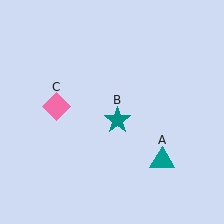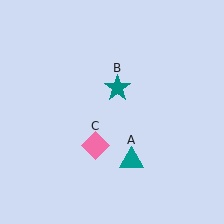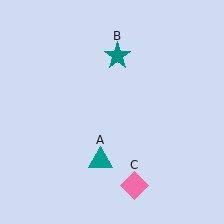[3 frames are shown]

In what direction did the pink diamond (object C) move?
The pink diamond (object C) moved down and to the right.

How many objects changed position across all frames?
3 objects changed position: teal triangle (object A), teal star (object B), pink diamond (object C).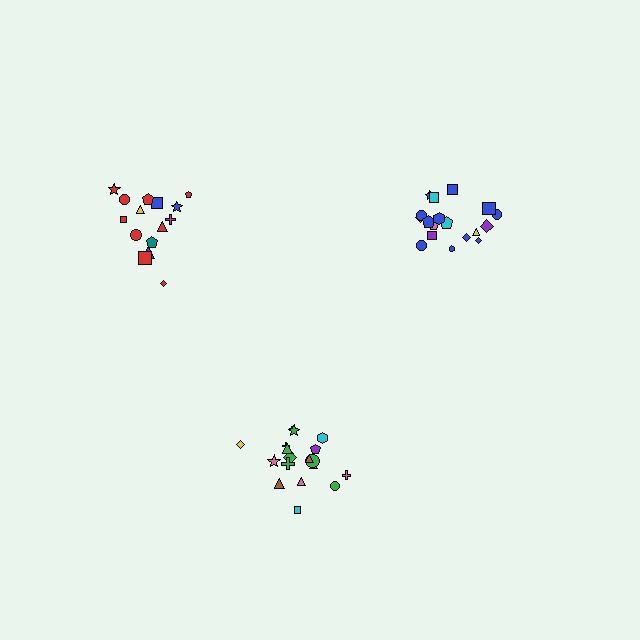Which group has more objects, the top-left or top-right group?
The top-right group.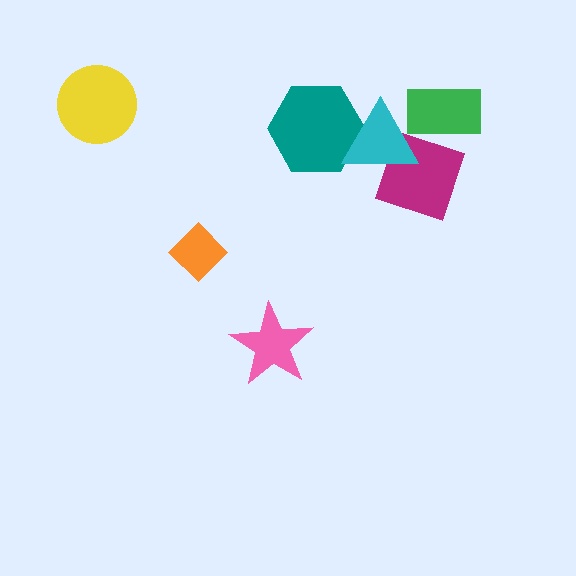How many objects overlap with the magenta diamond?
2 objects overlap with the magenta diamond.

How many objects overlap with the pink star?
0 objects overlap with the pink star.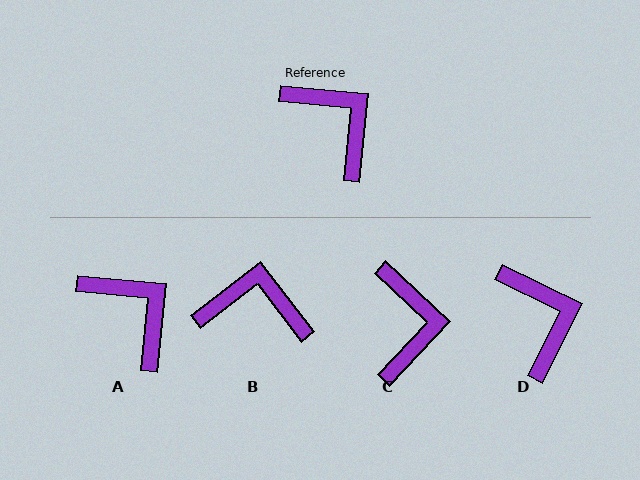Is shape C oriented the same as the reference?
No, it is off by about 38 degrees.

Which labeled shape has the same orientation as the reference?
A.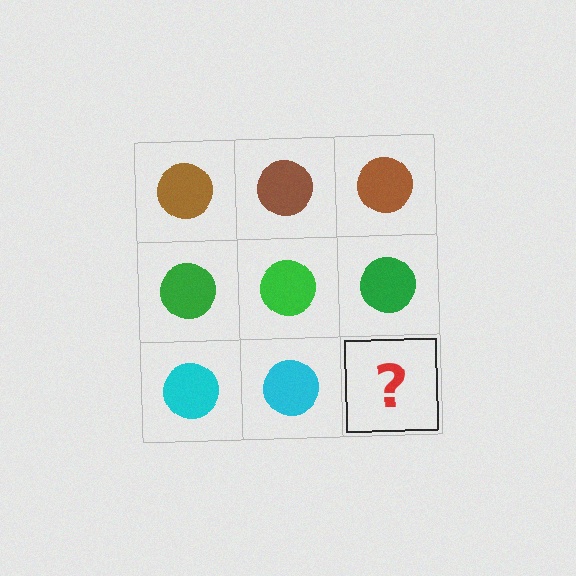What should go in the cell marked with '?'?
The missing cell should contain a cyan circle.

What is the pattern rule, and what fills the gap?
The rule is that each row has a consistent color. The gap should be filled with a cyan circle.